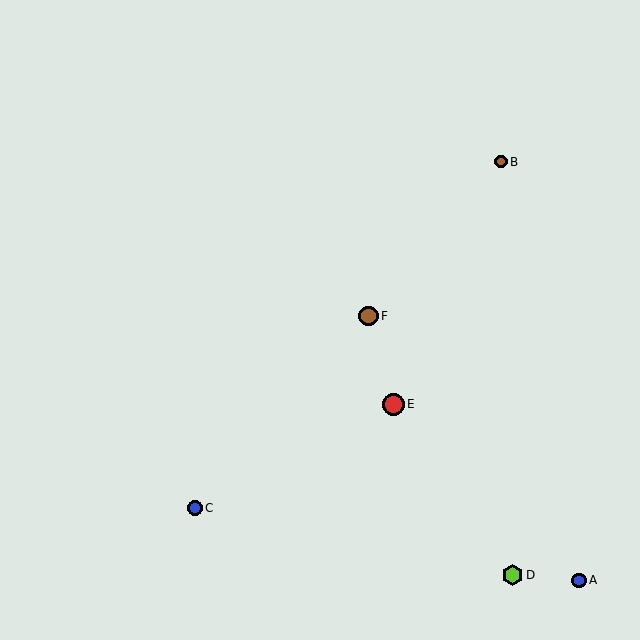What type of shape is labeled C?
Shape C is a blue circle.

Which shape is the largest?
The red circle (labeled E) is the largest.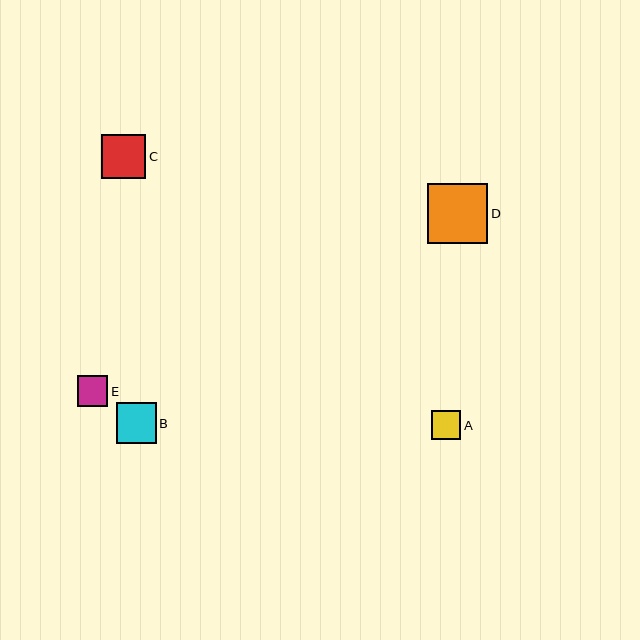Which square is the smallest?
Square A is the smallest with a size of approximately 29 pixels.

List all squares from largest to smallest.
From largest to smallest: D, C, B, E, A.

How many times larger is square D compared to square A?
Square D is approximately 2.1 times the size of square A.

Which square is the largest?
Square D is the largest with a size of approximately 60 pixels.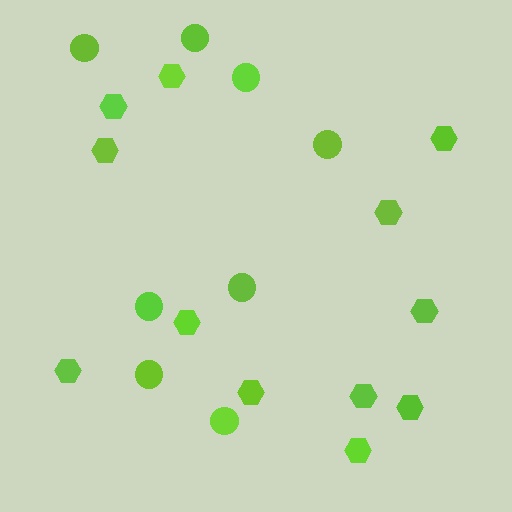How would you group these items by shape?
There are 2 groups: one group of circles (8) and one group of hexagons (12).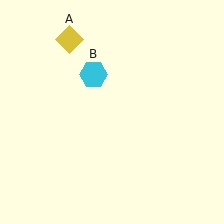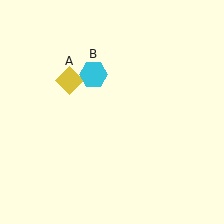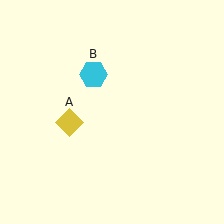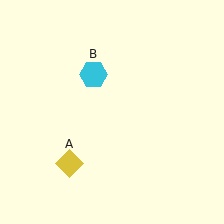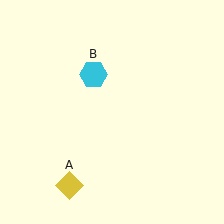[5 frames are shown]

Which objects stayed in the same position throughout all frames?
Cyan hexagon (object B) remained stationary.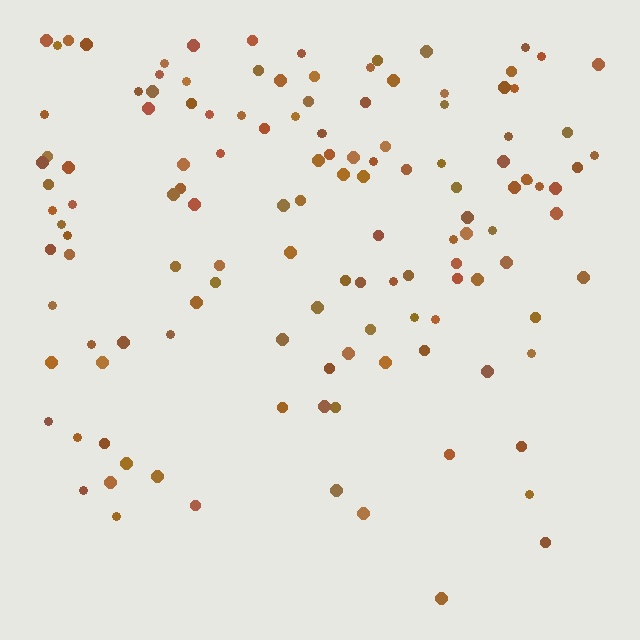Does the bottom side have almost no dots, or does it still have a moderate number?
Still a moderate number, just noticeably fewer than the top.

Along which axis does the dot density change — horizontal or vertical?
Vertical.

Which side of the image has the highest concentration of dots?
The top.